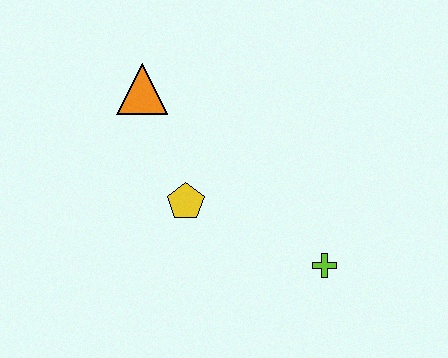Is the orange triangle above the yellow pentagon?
Yes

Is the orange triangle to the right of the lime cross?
No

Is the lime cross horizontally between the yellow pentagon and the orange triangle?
No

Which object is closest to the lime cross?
The yellow pentagon is closest to the lime cross.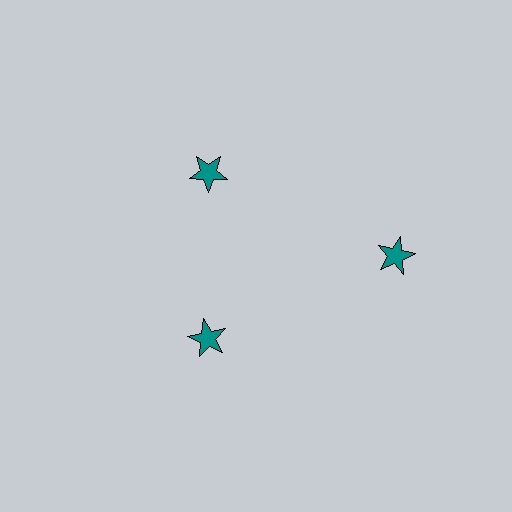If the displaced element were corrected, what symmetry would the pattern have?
It would have 3-fold rotational symmetry — the pattern would map onto itself every 120 degrees.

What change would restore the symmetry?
The symmetry would be restored by moving it inward, back onto the ring so that all 3 stars sit at equal angles and equal distance from the center.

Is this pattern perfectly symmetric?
No. The 3 teal stars are arranged in a ring, but one element near the 3 o'clock position is pushed outward from the center, breaking the 3-fold rotational symmetry.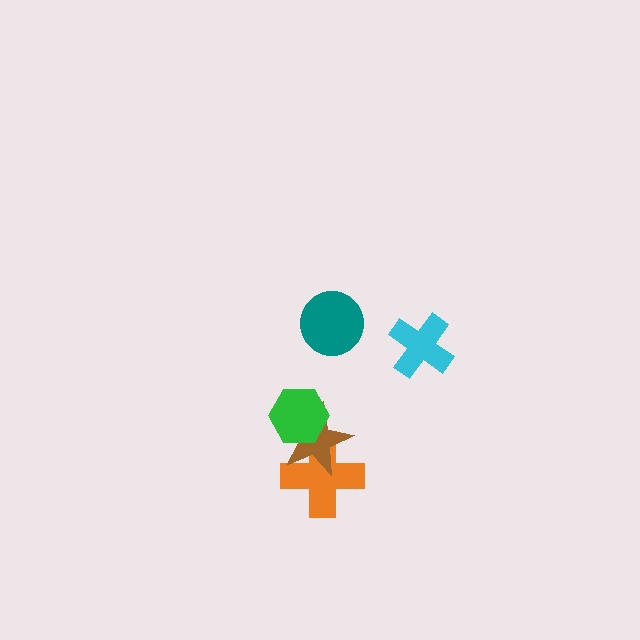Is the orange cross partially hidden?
Yes, it is partially covered by another shape.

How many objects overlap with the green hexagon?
2 objects overlap with the green hexagon.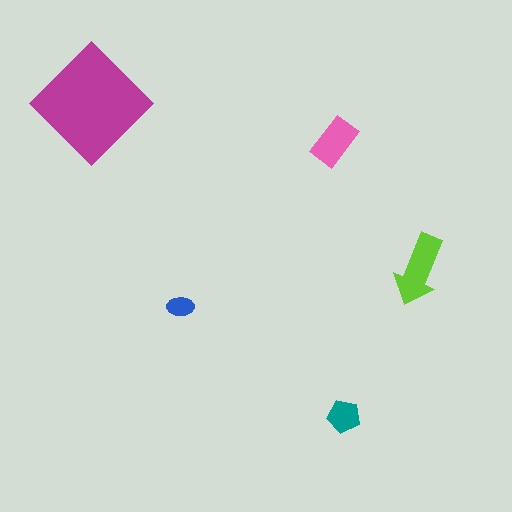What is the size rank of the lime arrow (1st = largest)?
2nd.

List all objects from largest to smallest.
The magenta diamond, the lime arrow, the pink rectangle, the teal pentagon, the blue ellipse.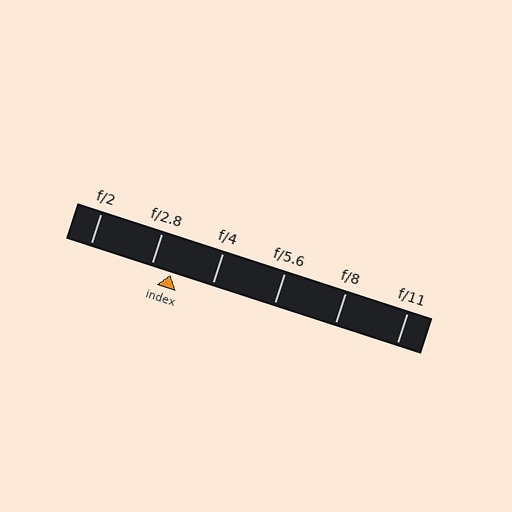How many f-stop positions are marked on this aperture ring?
There are 6 f-stop positions marked.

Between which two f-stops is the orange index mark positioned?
The index mark is between f/2.8 and f/4.